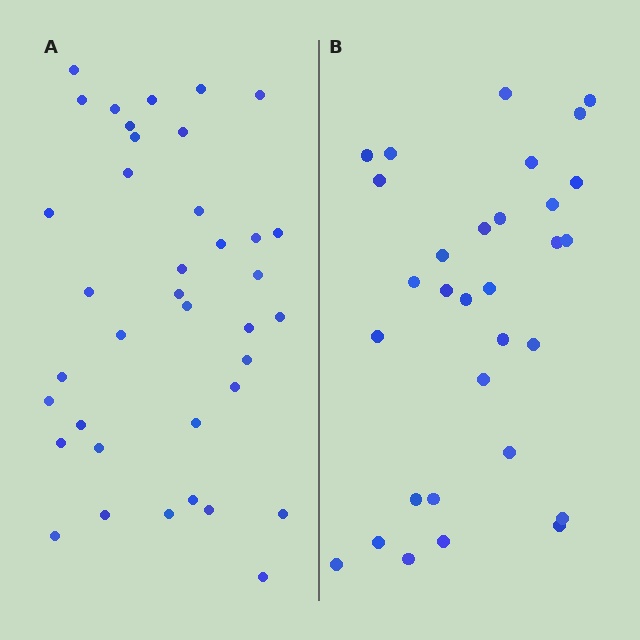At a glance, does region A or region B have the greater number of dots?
Region A (the left region) has more dots.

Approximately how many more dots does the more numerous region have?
Region A has roughly 8 or so more dots than region B.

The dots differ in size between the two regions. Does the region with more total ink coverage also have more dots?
No. Region B has more total ink coverage because its dots are larger, but region A actually contains more individual dots. Total area can be misleading — the number of items is what matters here.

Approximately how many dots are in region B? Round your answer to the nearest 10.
About 30 dots. (The exact count is 31, which rounds to 30.)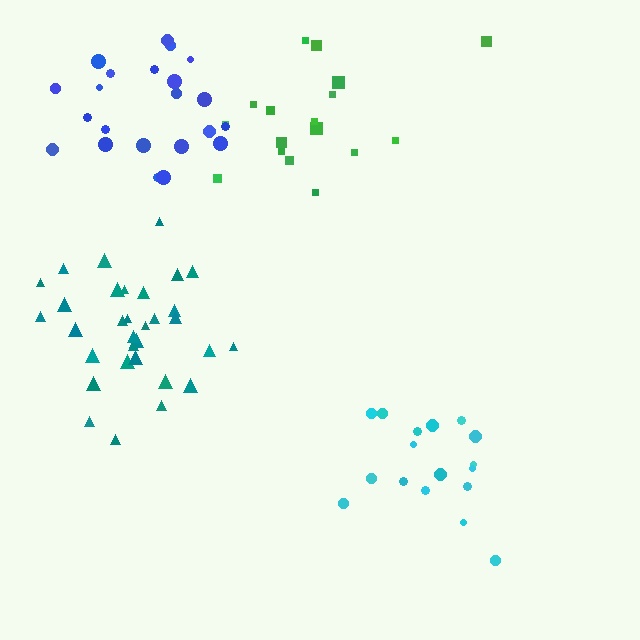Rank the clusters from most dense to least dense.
teal, cyan, blue, green.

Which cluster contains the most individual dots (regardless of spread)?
Teal (32).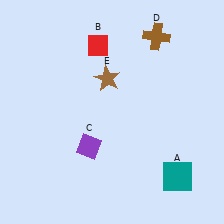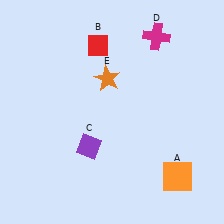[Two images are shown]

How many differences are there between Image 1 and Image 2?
There are 3 differences between the two images.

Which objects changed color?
A changed from teal to orange. D changed from brown to magenta. E changed from brown to orange.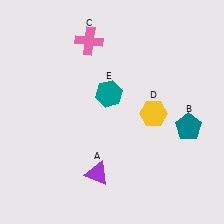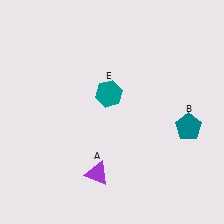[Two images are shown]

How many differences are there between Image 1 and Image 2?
There are 2 differences between the two images.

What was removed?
The yellow hexagon (D), the pink cross (C) were removed in Image 2.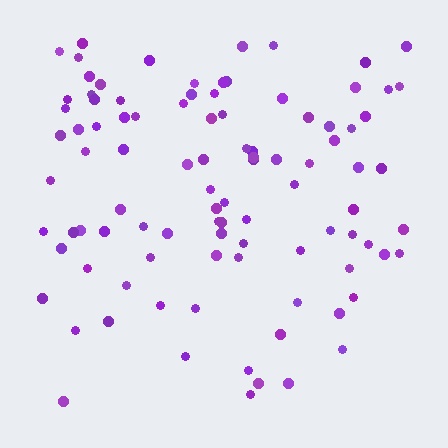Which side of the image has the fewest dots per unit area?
The bottom.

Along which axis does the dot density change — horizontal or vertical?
Vertical.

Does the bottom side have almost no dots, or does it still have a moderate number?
Still a moderate number, just noticeably fewer than the top.